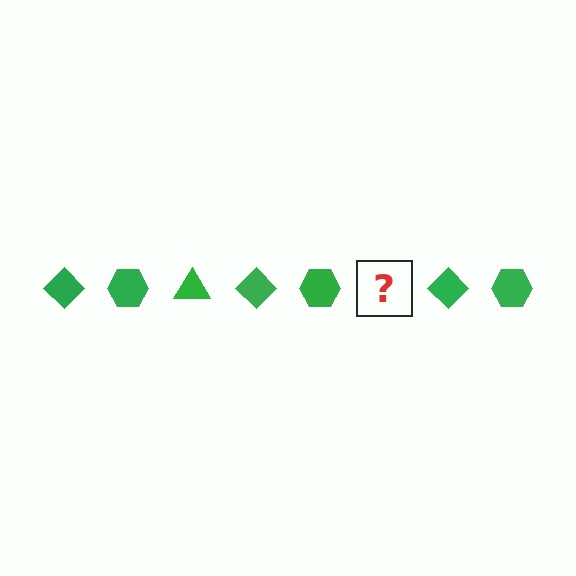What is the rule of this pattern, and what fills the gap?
The rule is that the pattern cycles through diamond, hexagon, triangle shapes in green. The gap should be filled with a green triangle.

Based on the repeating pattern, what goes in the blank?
The blank should be a green triangle.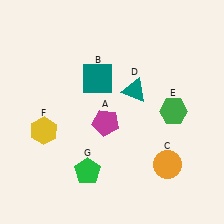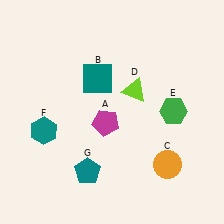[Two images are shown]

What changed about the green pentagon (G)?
In Image 1, G is green. In Image 2, it changed to teal.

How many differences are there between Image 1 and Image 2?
There are 3 differences between the two images.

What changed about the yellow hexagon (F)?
In Image 1, F is yellow. In Image 2, it changed to teal.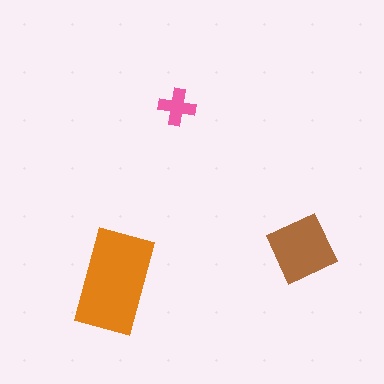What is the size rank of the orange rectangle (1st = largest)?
1st.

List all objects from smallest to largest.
The pink cross, the brown square, the orange rectangle.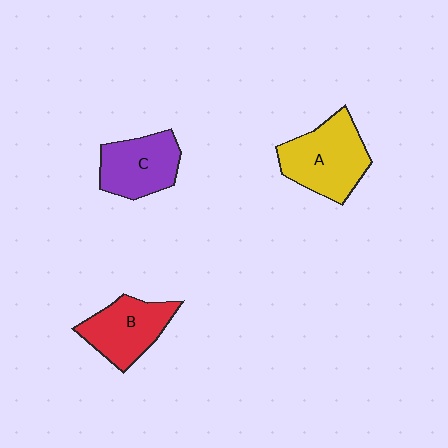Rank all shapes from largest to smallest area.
From largest to smallest: A (yellow), B (red), C (purple).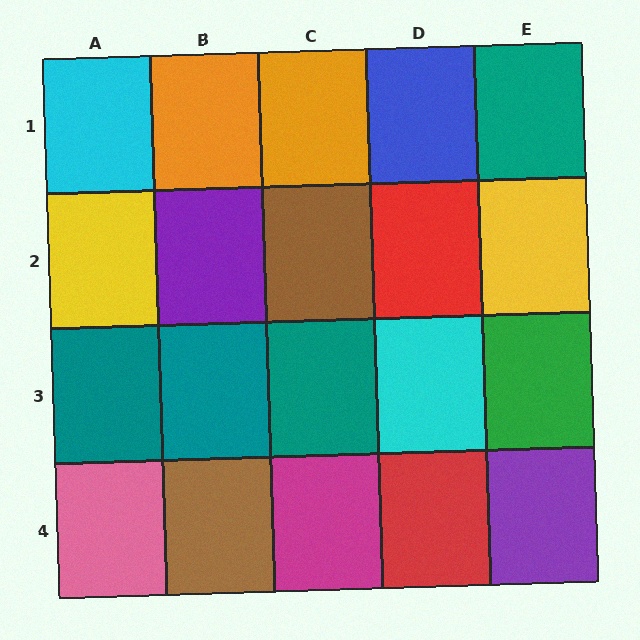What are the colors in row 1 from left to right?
Cyan, orange, orange, blue, teal.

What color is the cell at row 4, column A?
Pink.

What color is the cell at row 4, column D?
Red.